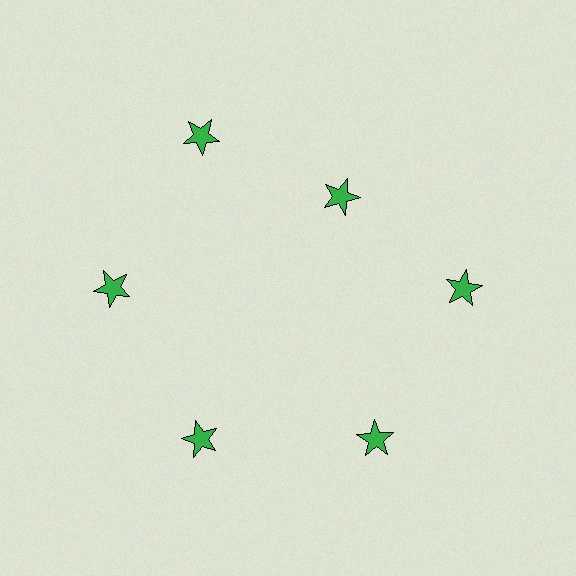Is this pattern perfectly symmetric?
No. The 6 green stars are arranged in a ring, but one element near the 1 o'clock position is pulled inward toward the center, breaking the 6-fold rotational symmetry.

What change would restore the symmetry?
The symmetry would be restored by moving it outward, back onto the ring so that all 6 stars sit at equal angles and equal distance from the center.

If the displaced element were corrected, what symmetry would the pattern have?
It would have 6-fold rotational symmetry — the pattern would map onto itself every 60 degrees.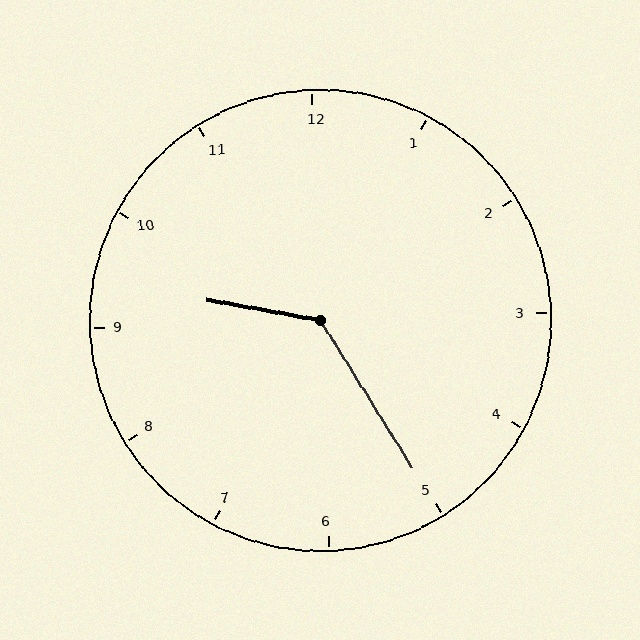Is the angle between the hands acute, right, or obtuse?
It is obtuse.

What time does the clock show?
9:25.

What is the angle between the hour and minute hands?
Approximately 132 degrees.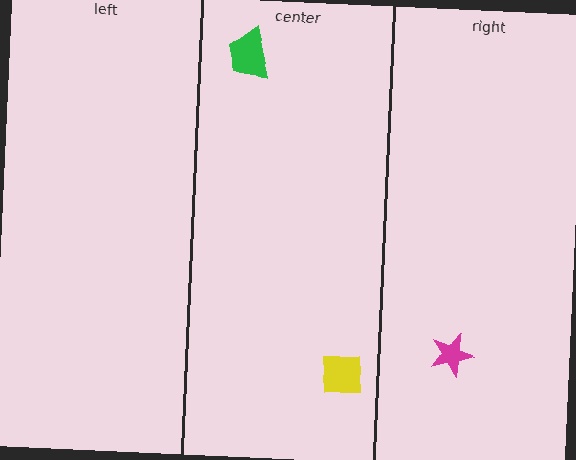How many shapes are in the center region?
2.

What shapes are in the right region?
The magenta star.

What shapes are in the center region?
The green trapezoid, the yellow square.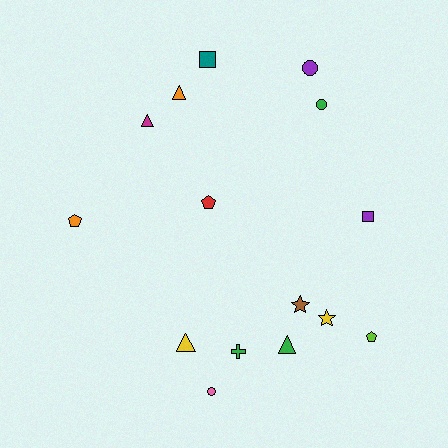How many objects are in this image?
There are 15 objects.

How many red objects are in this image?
There is 1 red object.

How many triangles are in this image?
There are 4 triangles.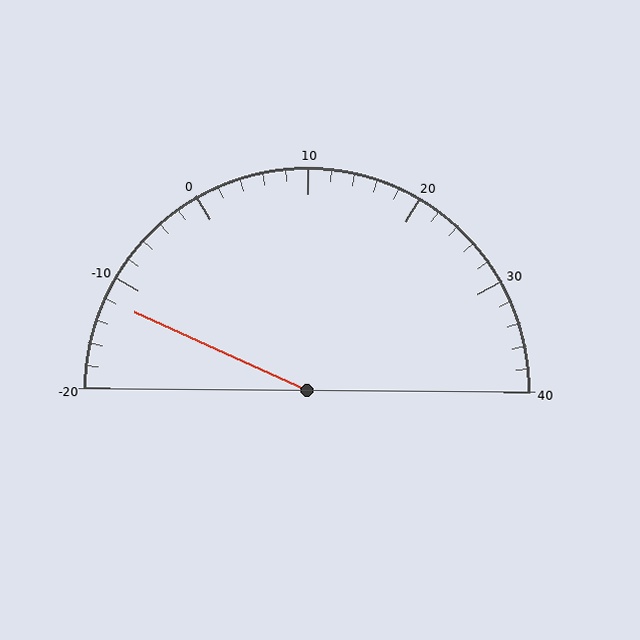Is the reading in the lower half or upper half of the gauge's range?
The reading is in the lower half of the range (-20 to 40).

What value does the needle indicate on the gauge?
The needle indicates approximately -12.